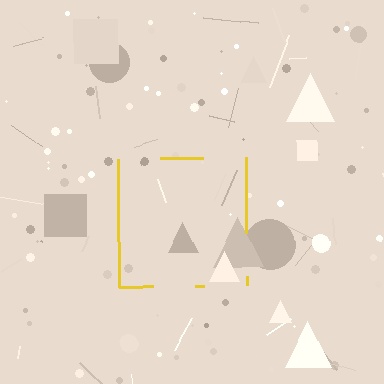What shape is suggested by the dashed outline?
The dashed outline suggests a square.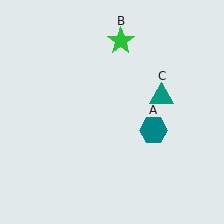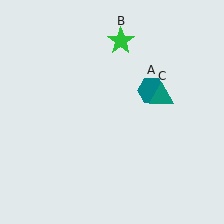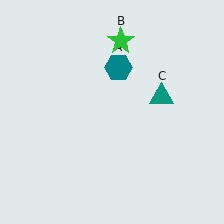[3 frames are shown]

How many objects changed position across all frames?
1 object changed position: teal hexagon (object A).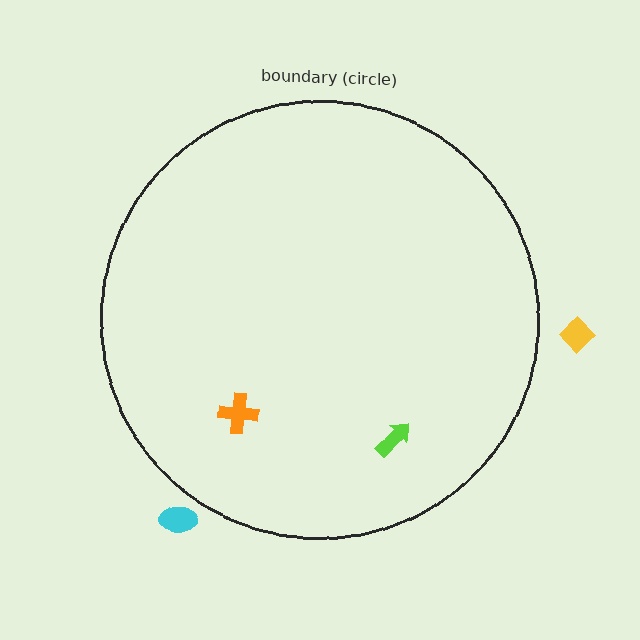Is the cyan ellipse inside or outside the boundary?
Outside.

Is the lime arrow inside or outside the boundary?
Inside.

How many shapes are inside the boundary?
2 inside, 2 outside.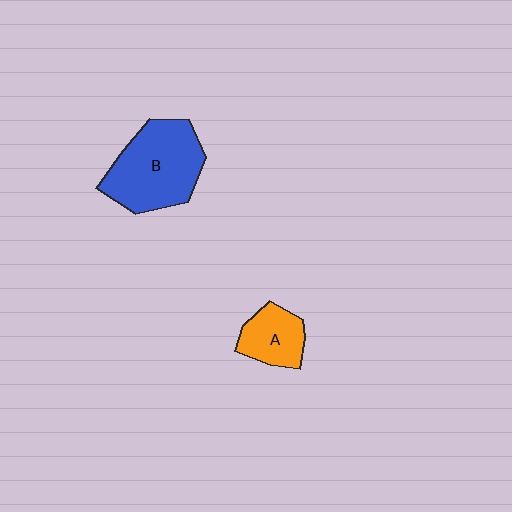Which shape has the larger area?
Shape B (blue).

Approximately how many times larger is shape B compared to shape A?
Approximately 2.1 times.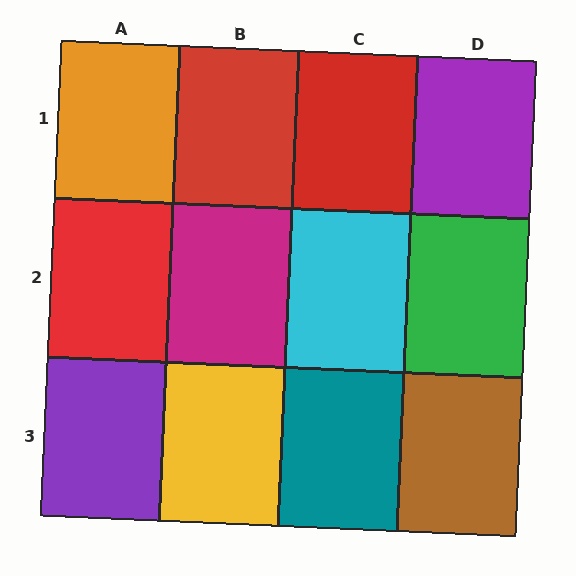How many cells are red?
3 cells are red.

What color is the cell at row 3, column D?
Brown.